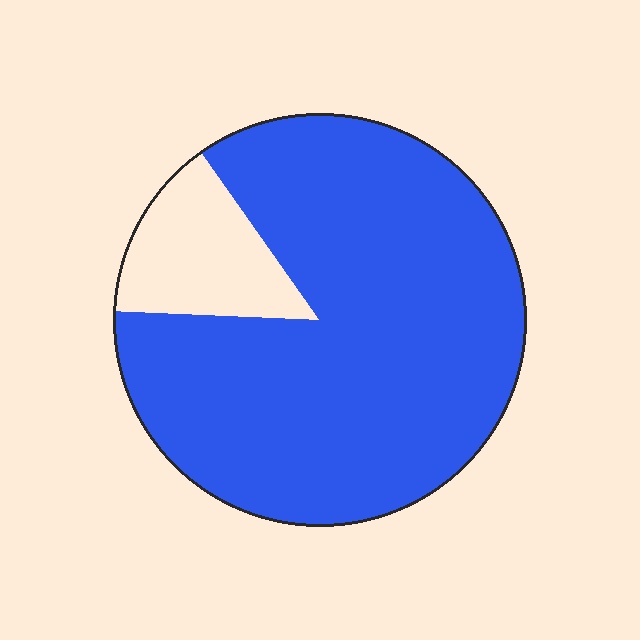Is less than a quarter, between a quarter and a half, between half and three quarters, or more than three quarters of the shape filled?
More than three quarters.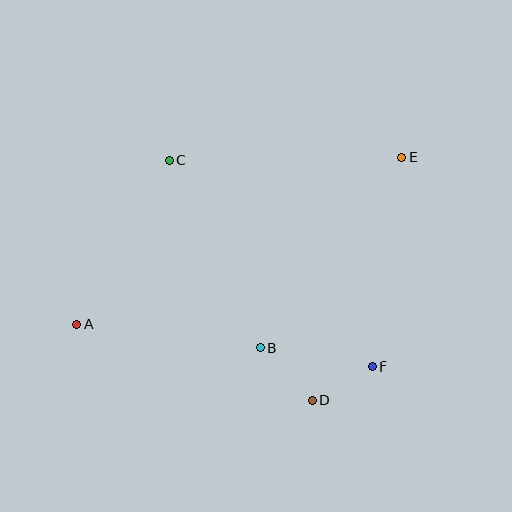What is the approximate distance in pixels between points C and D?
The distance between C and D is approximately 280 pixels.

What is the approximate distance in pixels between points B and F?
The distance between B and F is approximately 114 pixels.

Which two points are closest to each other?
Points D and F are closest to each other.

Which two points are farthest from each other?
Points A and E are farthest from each other.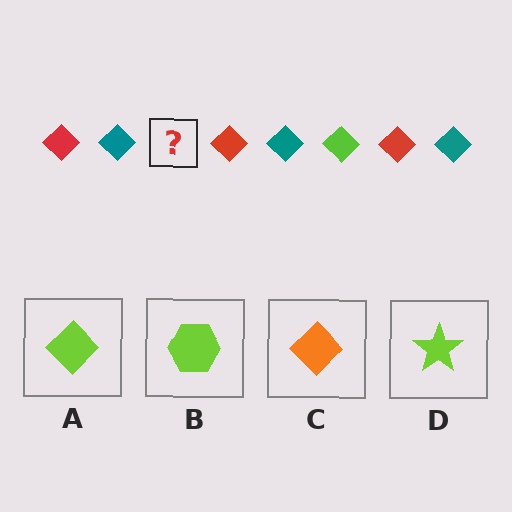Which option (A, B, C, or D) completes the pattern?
A.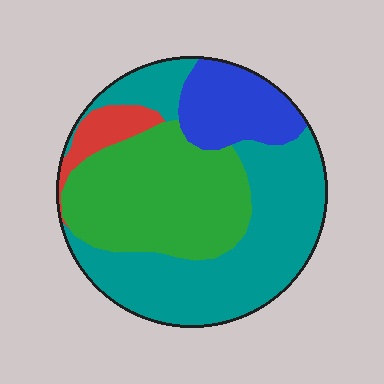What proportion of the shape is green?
Green covers roughly 35% of the shape.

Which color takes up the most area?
Teal, at roughly 45%.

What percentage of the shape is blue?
Blue takes up about one sixth (1/6) of the shape.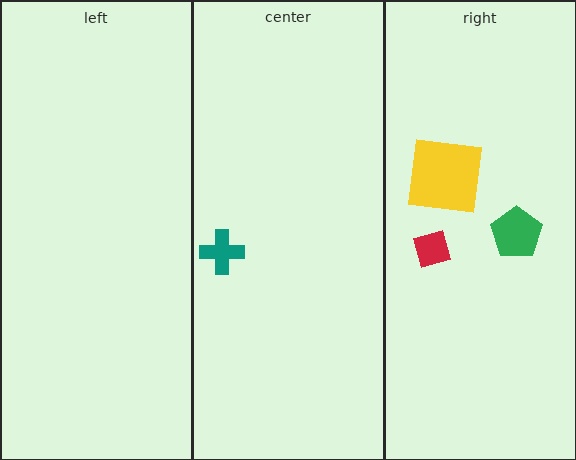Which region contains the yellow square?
The right region.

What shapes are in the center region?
The teal cross.